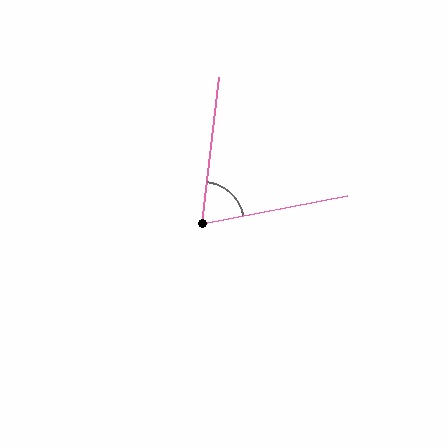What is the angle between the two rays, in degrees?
Approximately 72 degrees.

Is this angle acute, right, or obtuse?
It is acute.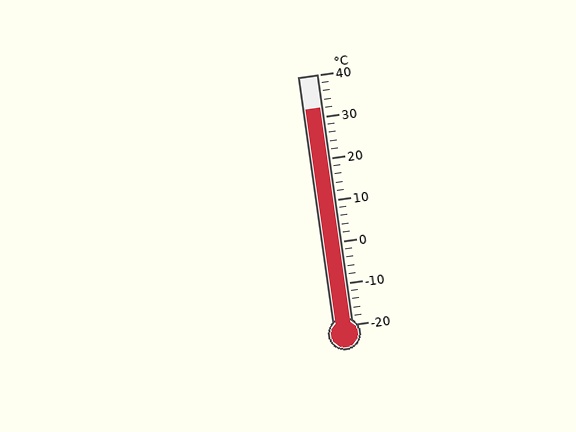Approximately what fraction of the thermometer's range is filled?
The thermometer is filled to approximately 85% of its range.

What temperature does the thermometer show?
The thermometer shows approximately 32°C.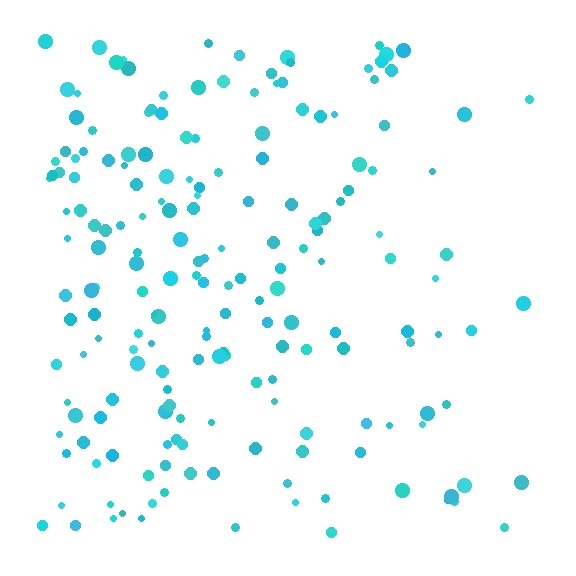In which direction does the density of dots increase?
From right to left, with the left side densest.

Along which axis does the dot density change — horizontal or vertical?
Horizontal.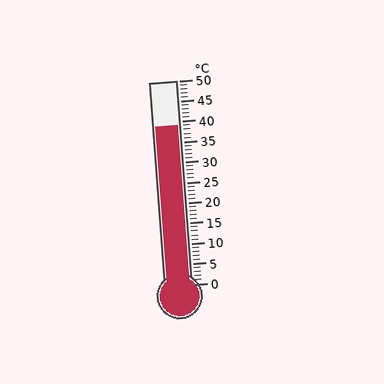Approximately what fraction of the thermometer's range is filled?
The thermometer is filled to approximately 80% of its range.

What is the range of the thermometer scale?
The thermometer scale ranges from 0°C to 50°C.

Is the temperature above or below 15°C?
The temperature is above 15°C.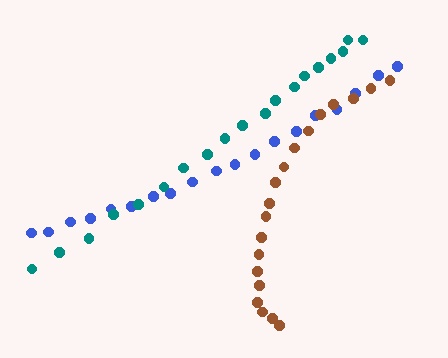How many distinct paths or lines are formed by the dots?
There are 3 distinct paths.